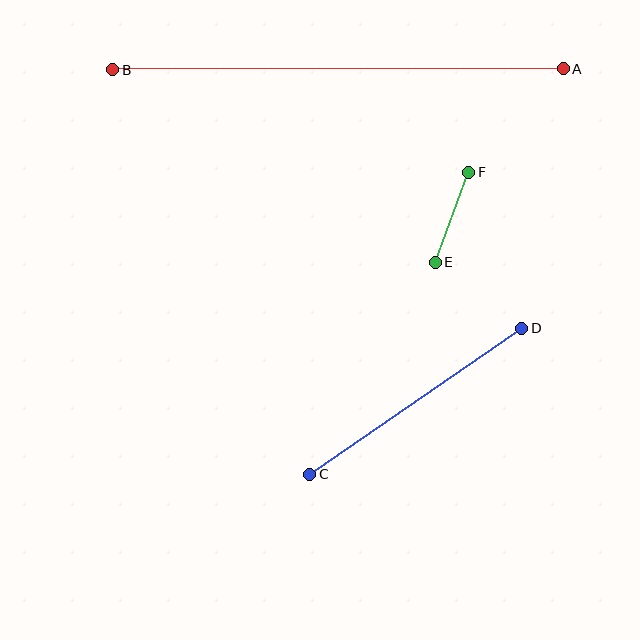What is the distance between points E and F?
The distance is approximately 96 pixels.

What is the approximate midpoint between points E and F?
The midpoint is at approximately (452, 217) pixels.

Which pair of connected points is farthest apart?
Points A and B are farthest apart.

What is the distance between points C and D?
The distance is approximately 257 pixels.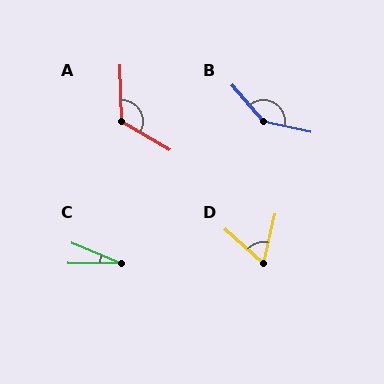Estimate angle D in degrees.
Approximately 61 degrees.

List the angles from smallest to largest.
C (21°), D (61°), A (121°), B (143°).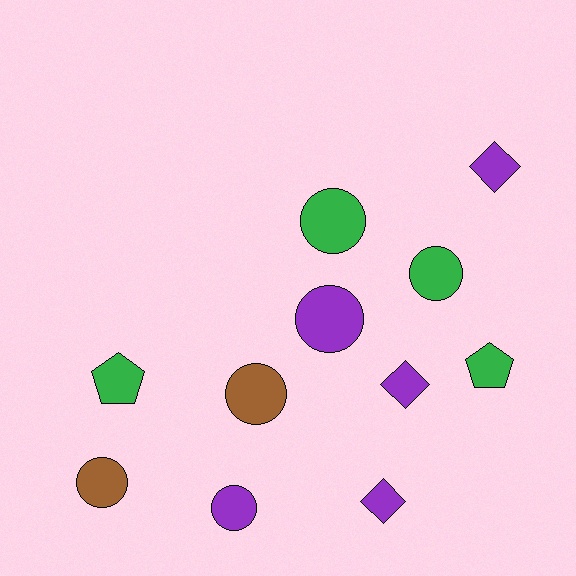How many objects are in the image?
There are 11 objects.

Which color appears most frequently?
Purple, with 5 objects.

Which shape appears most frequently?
Circle, with 6 objects.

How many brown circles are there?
There are 2 brown circles.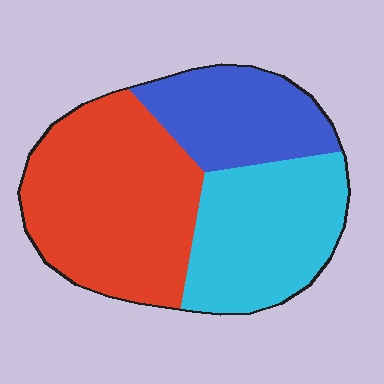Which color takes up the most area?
Red, at roughly 45%.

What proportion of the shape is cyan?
Cyan takes up about one third (1/3) of the shape.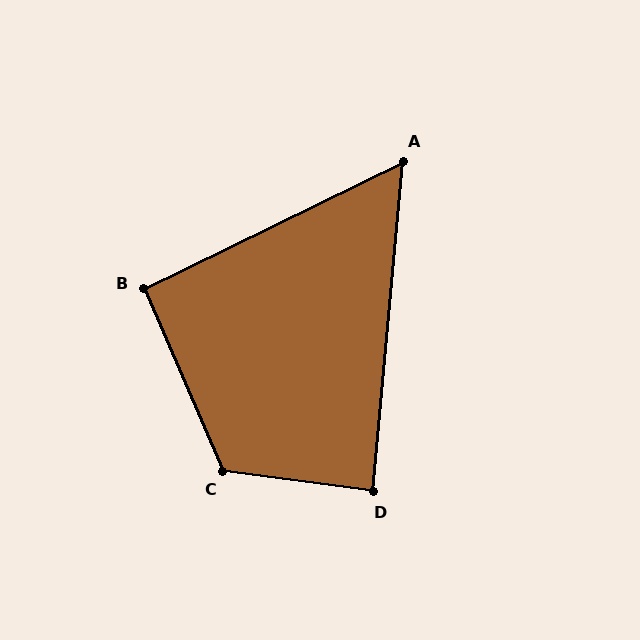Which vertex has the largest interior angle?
C, at approximately 121 degrees.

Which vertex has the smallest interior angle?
A, at approximately 59 degrees.